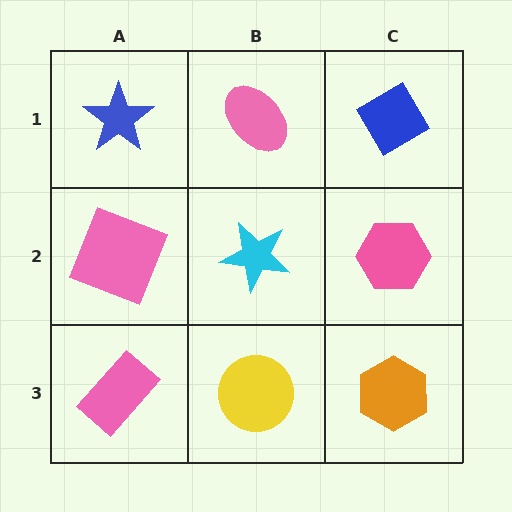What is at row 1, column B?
A pink ellipse.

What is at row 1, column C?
A blue diamond.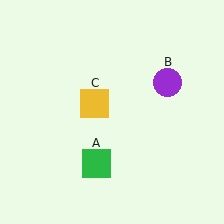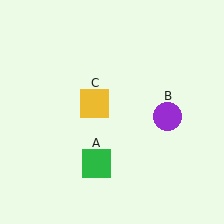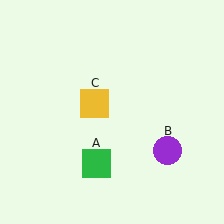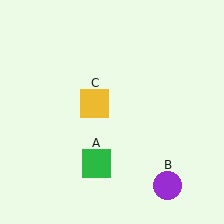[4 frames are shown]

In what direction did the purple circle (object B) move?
The purple circle (object B) moved down.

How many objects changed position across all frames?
1 object changed position: purple circle (object B).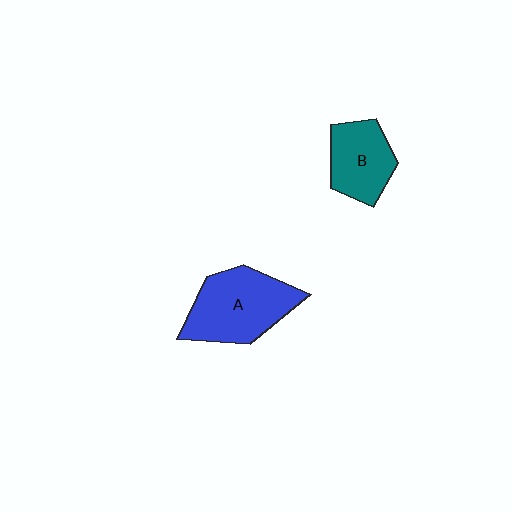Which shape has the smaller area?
Shape B (teal).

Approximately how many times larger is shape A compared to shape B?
Approximately 1.5 times.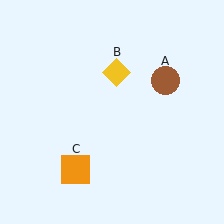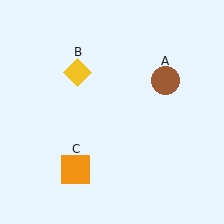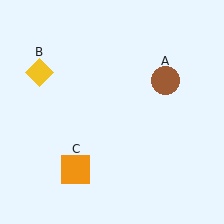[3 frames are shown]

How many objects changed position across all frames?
1 object changed position: yellow diamond (object B).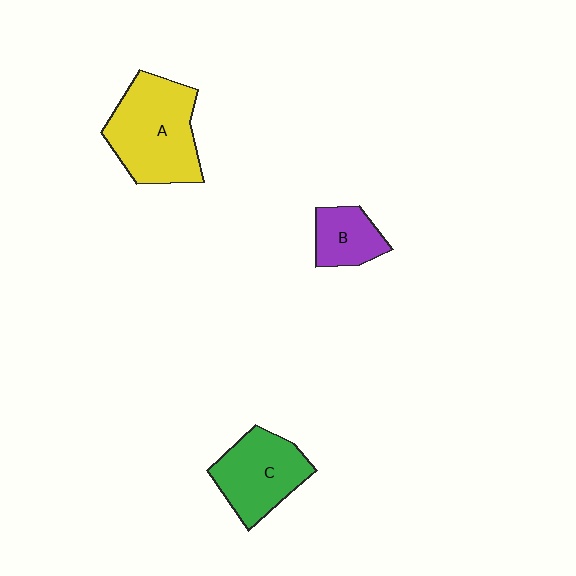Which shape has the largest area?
Shape A (yellow).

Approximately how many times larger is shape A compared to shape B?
Approximately 2.2 times.